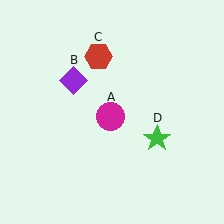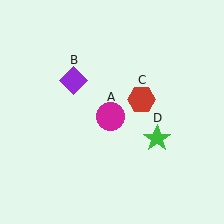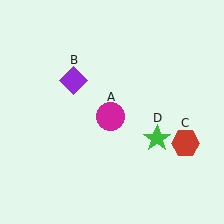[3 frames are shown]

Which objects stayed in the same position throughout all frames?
Magenta circle (object A) and purple diamond (object B) and green star (object D) remained stationary.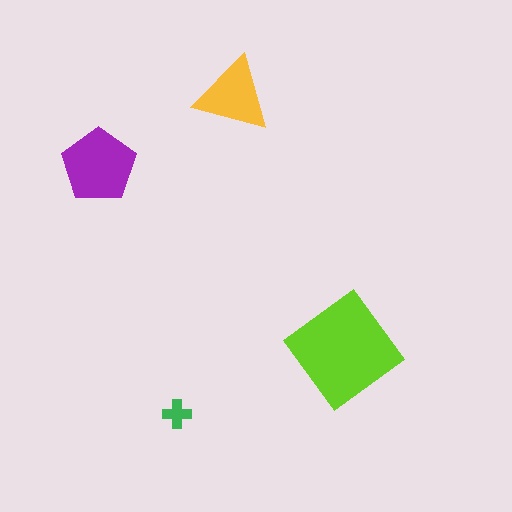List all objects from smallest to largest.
The green cross, the yellow triangle, the purple pentagon, the lime diamond.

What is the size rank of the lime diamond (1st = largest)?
1st.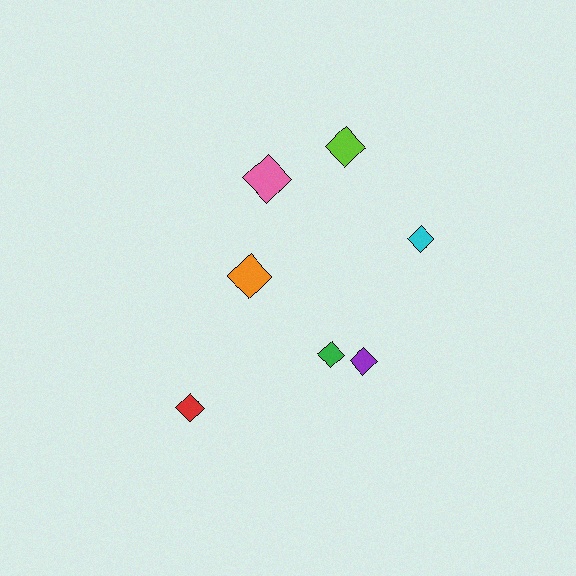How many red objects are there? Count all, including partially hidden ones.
There is 1 red object.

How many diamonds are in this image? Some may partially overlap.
There are 7 diamonds.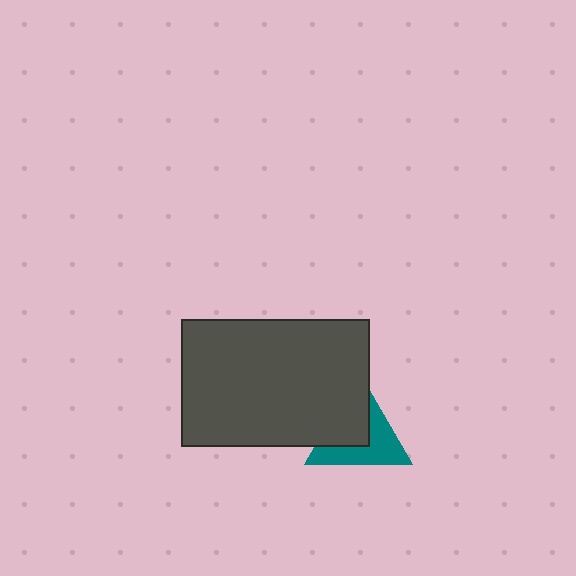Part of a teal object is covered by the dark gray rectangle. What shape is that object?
It is a triangle.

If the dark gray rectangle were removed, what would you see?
You would see the complete teal triangle.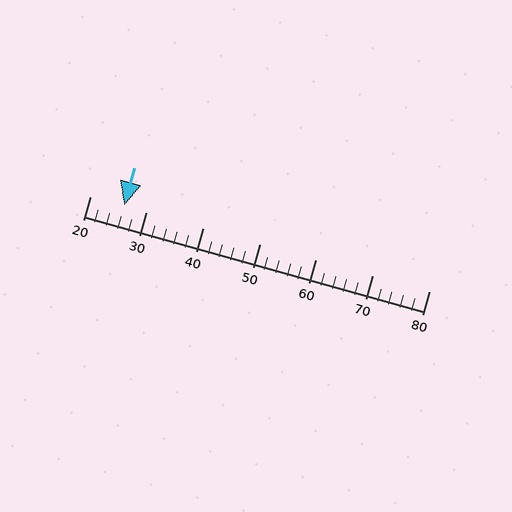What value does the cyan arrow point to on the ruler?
The cyan arrow points to approximately 26.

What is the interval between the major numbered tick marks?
The major tick marks are spaced 10 units apart.